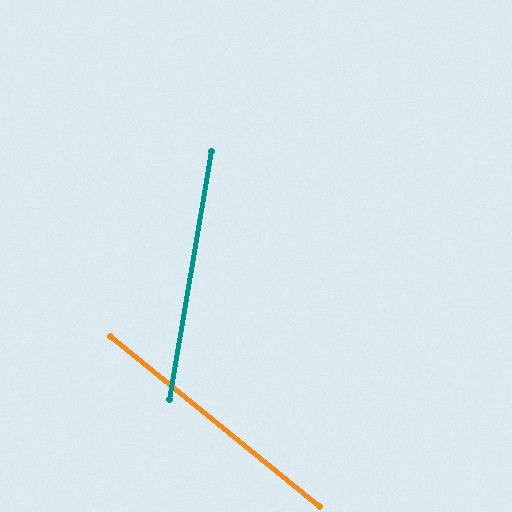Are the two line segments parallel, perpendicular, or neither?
Neither parallel nor perpendicular — they differ by about 60°.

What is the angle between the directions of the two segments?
Approximately 60 degrees.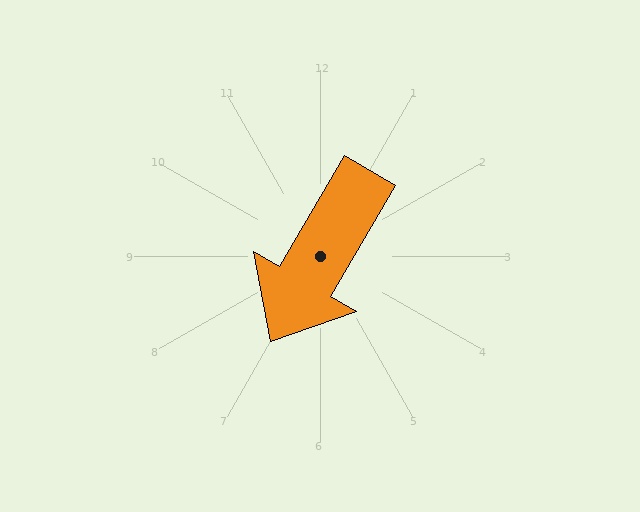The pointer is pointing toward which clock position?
Roughly 7 o'clock.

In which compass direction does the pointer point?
Southwest.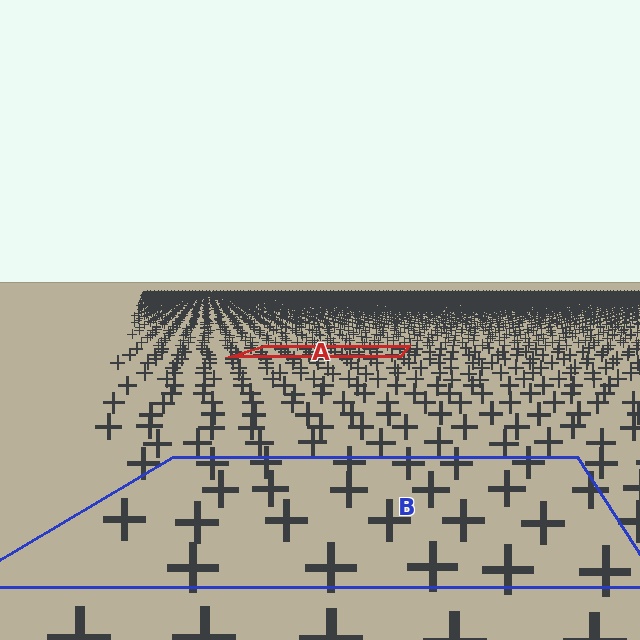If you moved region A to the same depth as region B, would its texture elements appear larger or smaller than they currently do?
They would appear larger. At a closer depth, the same texture elements are projected at a bigger on-screen size.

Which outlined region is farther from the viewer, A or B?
Region A is farther from the viewer — the texture elements inside it appear smaller and more densely packed.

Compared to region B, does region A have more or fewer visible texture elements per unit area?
Region A has more texture elements per unit area — they are packed more densely because it is farther away.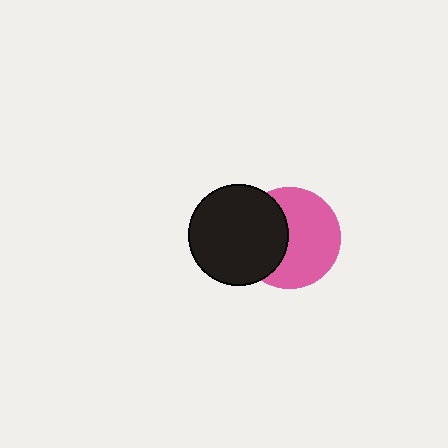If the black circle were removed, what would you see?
You would see the complete pink circle.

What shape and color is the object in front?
The object in front is a black circle.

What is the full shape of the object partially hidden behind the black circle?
The partially hidden object is a pink circle.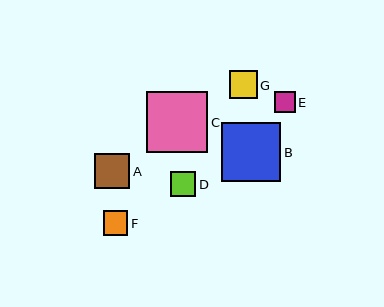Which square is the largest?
Square C is the largest with a size of approximately 61 pixels.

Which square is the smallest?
Square E is the smallest with a size of approximately 21 pixels.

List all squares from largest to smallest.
From largest to smallest: C, B, A, G, D, F, E.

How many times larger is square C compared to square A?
Square C is approximately 1.8 times the size of square A.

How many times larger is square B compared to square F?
Square B is approximately 2.4 times the size of square F.